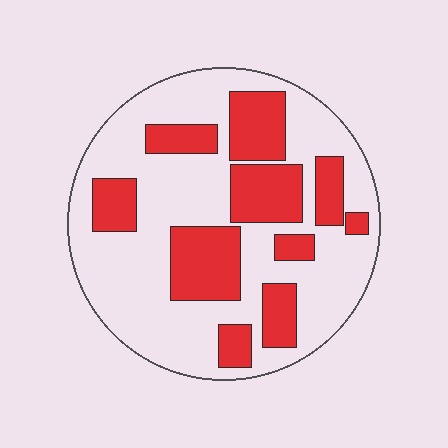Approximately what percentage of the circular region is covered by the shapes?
Approximately 35%.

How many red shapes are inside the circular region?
10.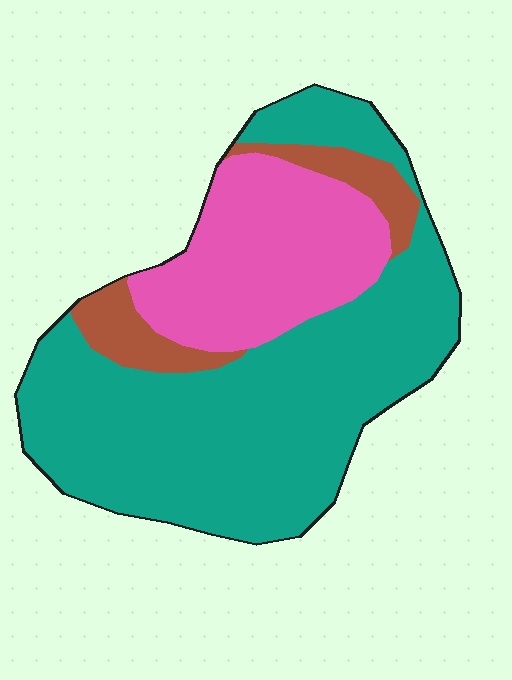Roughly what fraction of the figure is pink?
Pink takes up about one quarter (1/4) of the figure.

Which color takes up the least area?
Brown, at roughly 10%.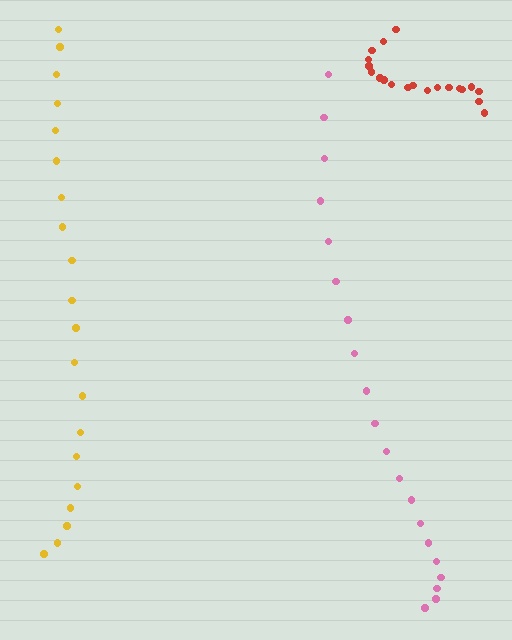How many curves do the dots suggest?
There are 3 distinct paths.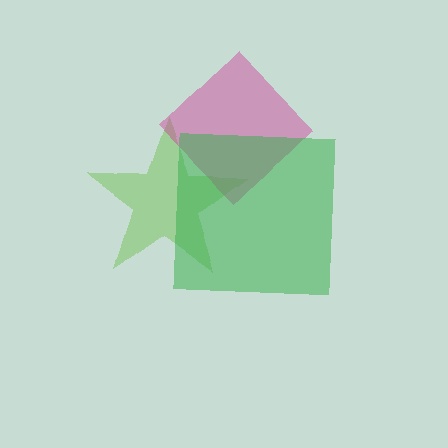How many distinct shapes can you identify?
There are 3 distinct shapes: a lime star, a magenta diamond, a green square.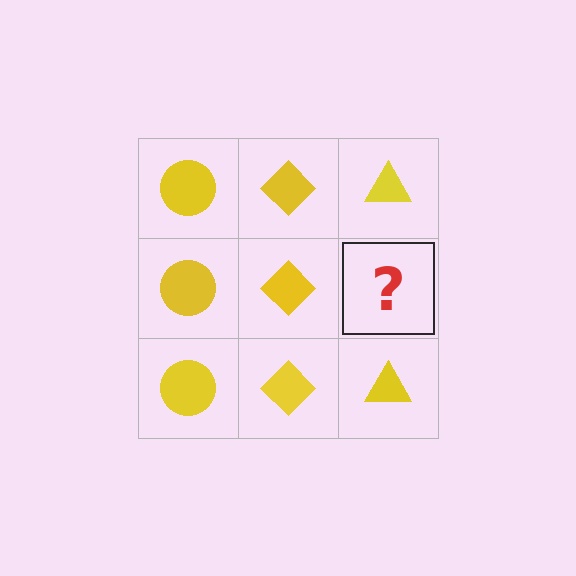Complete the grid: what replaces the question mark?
The question mark should be replaced with a yellow triangle.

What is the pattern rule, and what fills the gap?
The rule is that each column has a consistent shape. The gap should be filled with a yellow triangle.